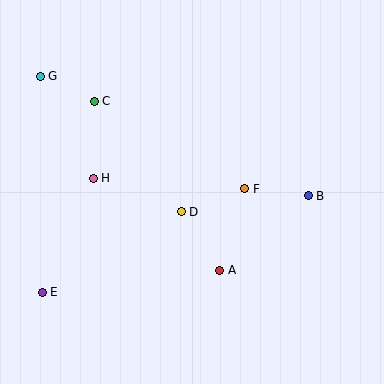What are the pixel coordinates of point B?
Point B is at (308, 196).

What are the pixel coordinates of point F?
Point F is at (245, 189).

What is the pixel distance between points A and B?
The distance between A and B is 116 pixels.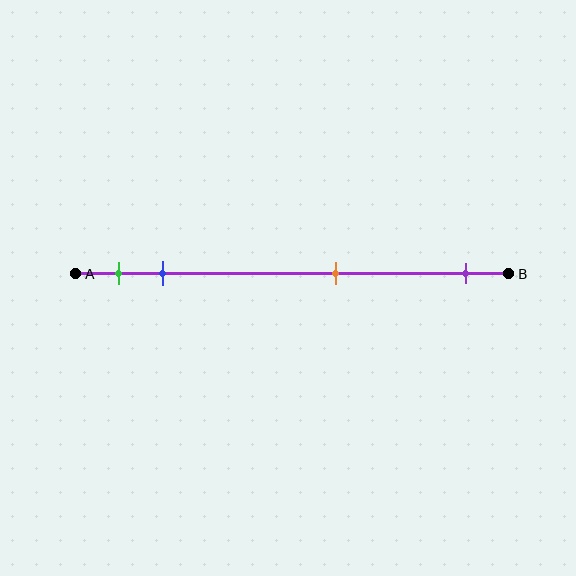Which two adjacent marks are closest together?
The green and blue marks are the closest adjacent pair.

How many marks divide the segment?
There are 4 marks dividing the segment.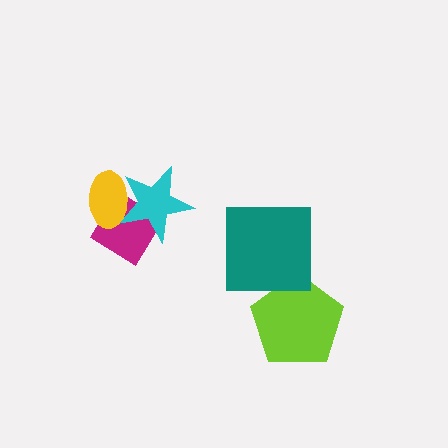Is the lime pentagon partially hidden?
Yes, it is partially covered by another shape.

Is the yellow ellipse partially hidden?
No, no other shape covers it.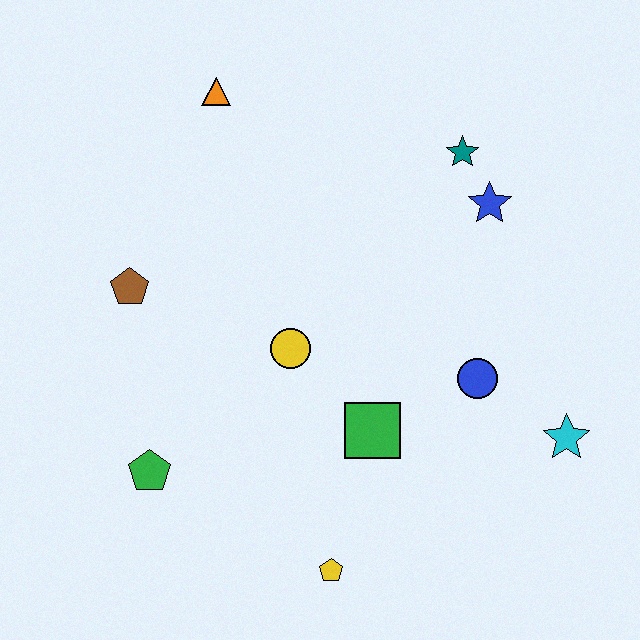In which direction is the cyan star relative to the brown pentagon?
The cyan star is to the right of the brown pentagon.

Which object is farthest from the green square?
The orange triangle is farthest from the green square.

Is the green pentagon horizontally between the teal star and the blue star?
No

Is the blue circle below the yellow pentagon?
No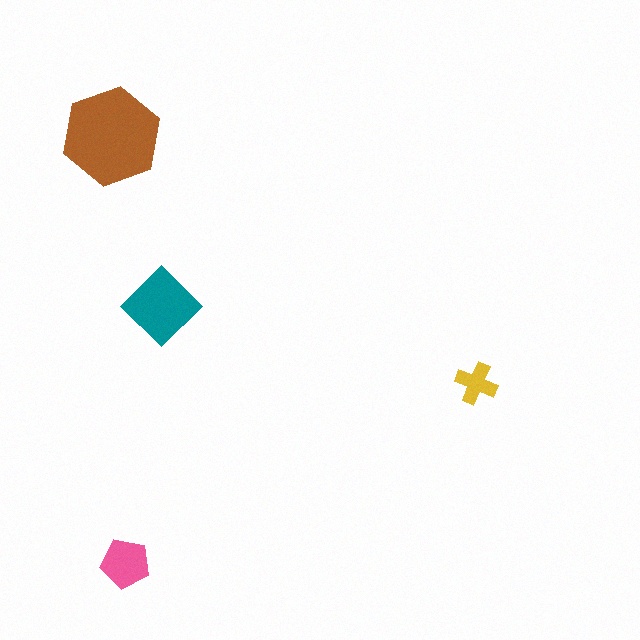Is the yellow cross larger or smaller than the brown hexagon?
Smaller.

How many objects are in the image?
There are 4 objects in the image.